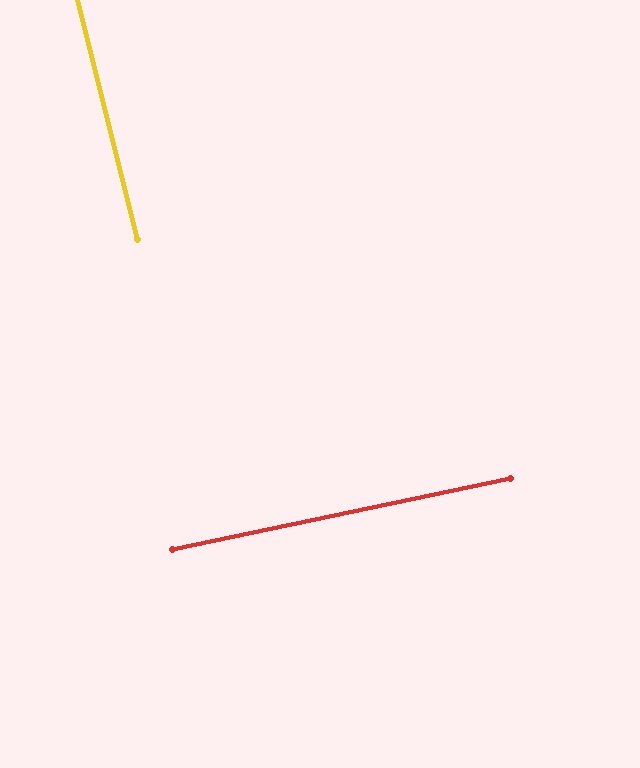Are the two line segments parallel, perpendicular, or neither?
Perpendicular — they meet at approximately 88°.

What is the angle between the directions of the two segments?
Approximately 88 degrees.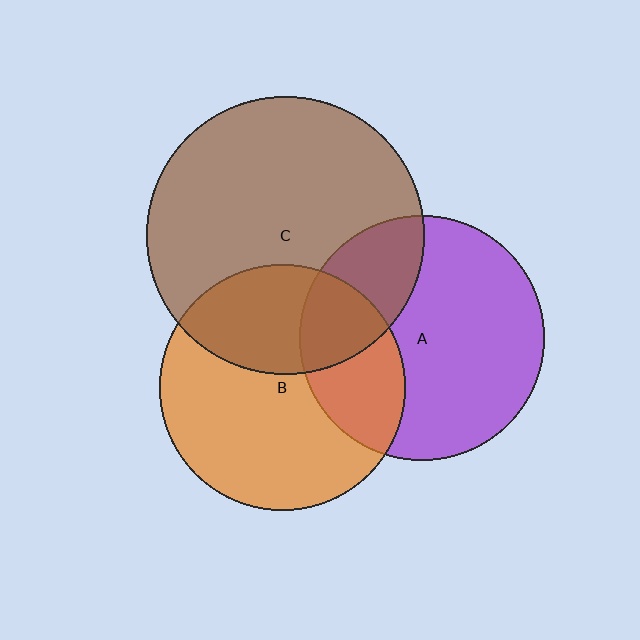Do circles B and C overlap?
Yes.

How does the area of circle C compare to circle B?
Approximately 1.3 times.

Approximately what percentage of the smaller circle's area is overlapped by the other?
Approximately 35%.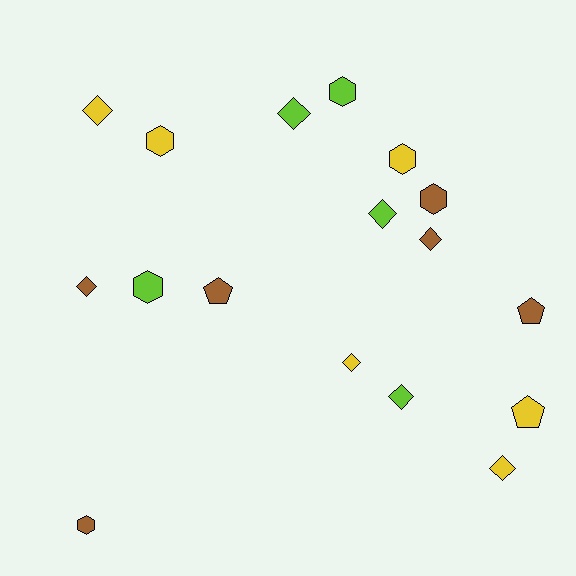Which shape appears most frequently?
Diamond, with 8 objects.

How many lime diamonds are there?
There are 3 lime diamonds.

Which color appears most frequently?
Yellow, with 6 objects.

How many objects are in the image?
There are 17 objects.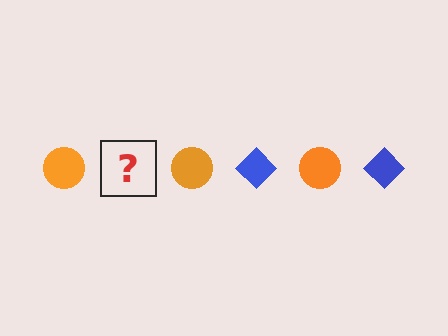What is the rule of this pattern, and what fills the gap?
The rule is that the pattern alternates between orange circle and blue diamond. The gap should be filled with a blue diamond.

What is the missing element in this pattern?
The missing element is a blue diamond.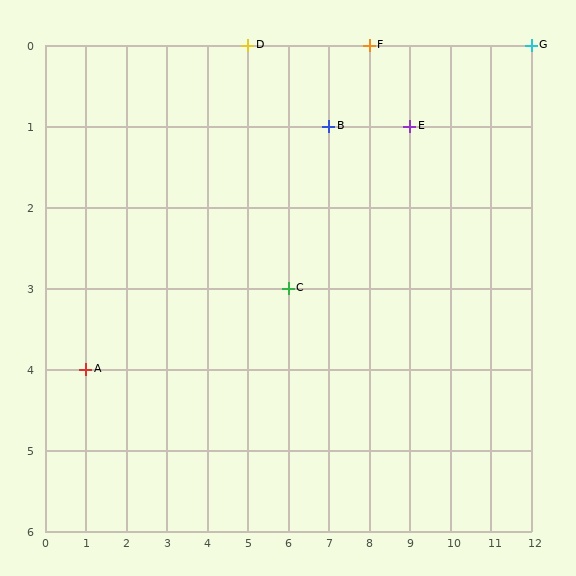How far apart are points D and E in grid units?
Points D and E are 4 columns and 1 row apart (about 4.1 grid units diagonally).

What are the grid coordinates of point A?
Point A is at grid coordinates (1, 4).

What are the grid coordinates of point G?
Point G is at grid coordinates (12, 0).